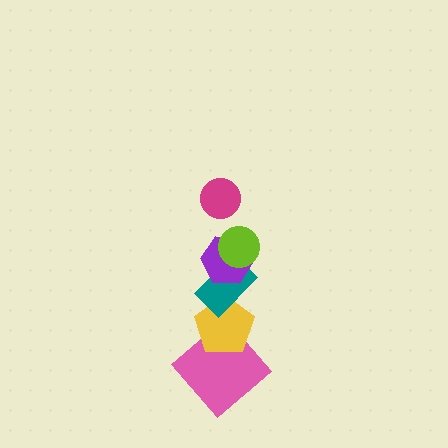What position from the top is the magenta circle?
The magenta circle is 1st from the top.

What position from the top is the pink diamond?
The pink diamond is 6th from the top.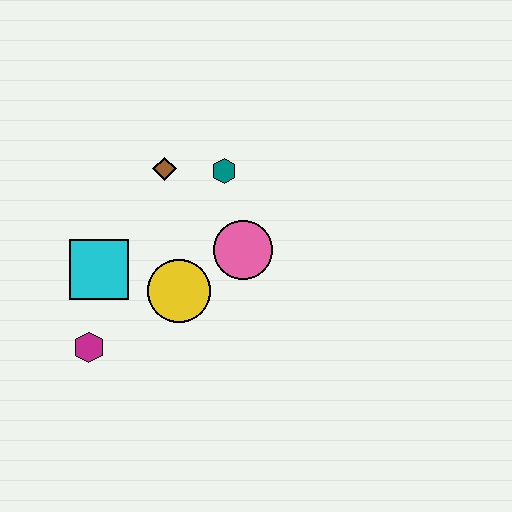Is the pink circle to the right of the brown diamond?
Yes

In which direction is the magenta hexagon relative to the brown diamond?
The magenta hexagon is below the brown diamond.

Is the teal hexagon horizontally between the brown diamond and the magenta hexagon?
No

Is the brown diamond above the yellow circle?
Yes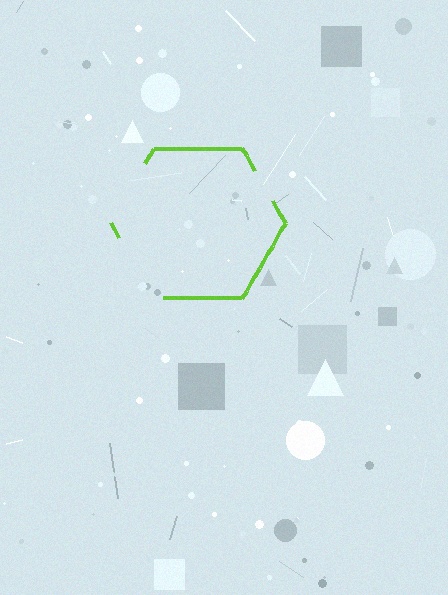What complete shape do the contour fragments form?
The contour fragments form a hexagon.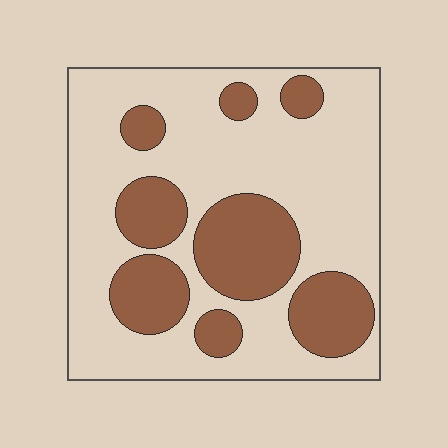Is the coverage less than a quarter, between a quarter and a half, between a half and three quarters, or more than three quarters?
Between a quarter and a half.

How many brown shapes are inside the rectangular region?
8.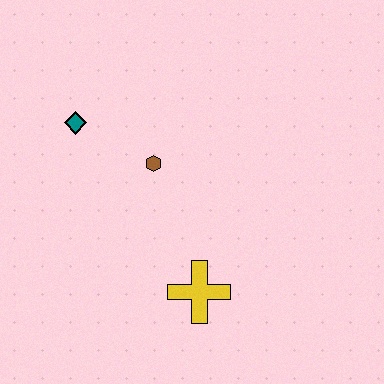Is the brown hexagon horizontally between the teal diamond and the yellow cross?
Yes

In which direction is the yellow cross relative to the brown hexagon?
The yellow cross is below the brown hexagon.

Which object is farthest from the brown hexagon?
The yellow cross is farthest from the brown hexagon.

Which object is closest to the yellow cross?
The brown hexagon is closest to the yellow cross.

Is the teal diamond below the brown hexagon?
No